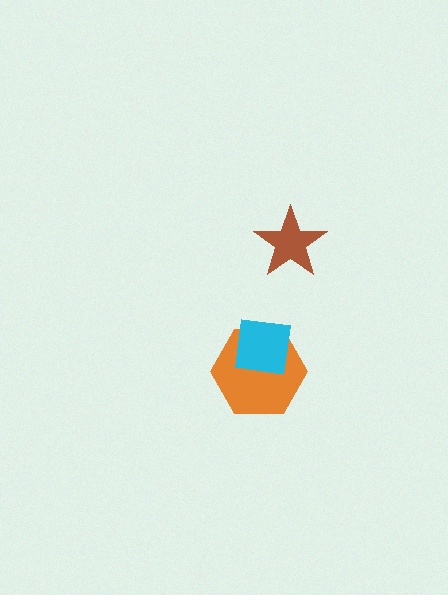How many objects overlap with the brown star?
0 objects overlap with the brown star.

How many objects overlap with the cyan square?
1 object overlaps with the cyan square.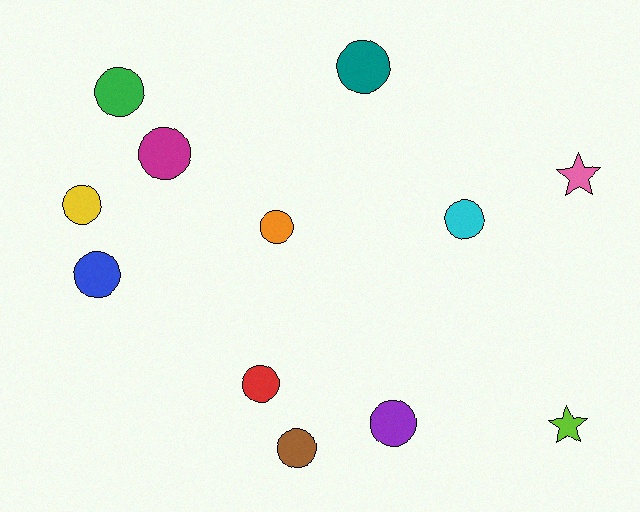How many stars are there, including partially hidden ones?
There are 2 stars.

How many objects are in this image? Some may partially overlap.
There are 12 objects.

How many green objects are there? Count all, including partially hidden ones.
There is 1 green object.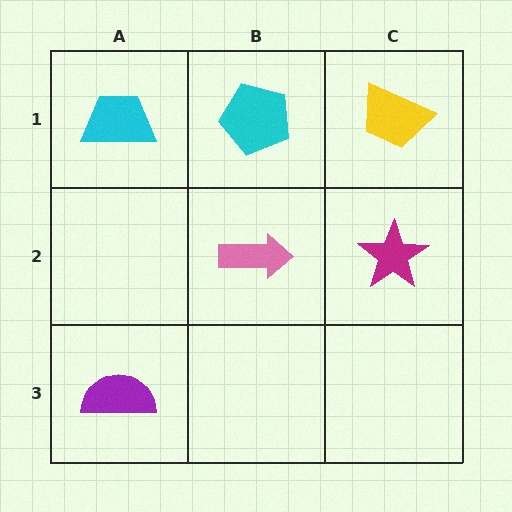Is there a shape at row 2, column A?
No, that cell is empty.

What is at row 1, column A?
A cyan trapezoid.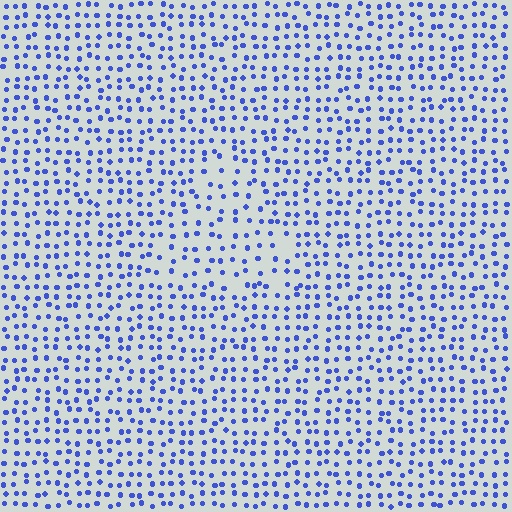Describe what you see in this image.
The image contains small blue elements arranged at two different densities. A triangle-shaped region is visible where the elements are less densely packed than the surrounding area.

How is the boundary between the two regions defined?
The boundary is defined by a change in element density (approximately 1.5x ratio). All elements are the same color, size, and shape.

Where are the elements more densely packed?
The elements are more densely packed outside the triangle boundary.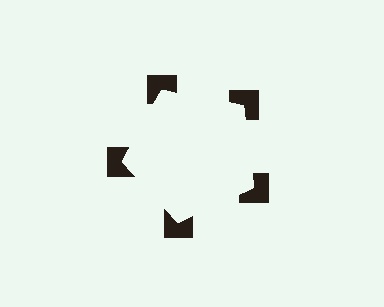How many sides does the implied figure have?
5 sides.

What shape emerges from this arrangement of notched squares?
An illusory pentagon — its edges are inferred from the aligned wedge cuts in the notched squares, not physically drawn.